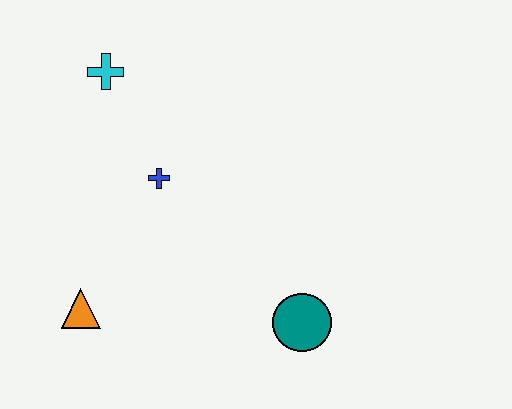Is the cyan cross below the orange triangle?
No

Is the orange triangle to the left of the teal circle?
Yes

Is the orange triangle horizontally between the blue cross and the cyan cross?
No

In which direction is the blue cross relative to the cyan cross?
The blue cross is below the cyan cross.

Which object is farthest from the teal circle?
The cyan cross is farthest from the teal circle.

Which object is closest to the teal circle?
The blue cross is closest to the teal circle.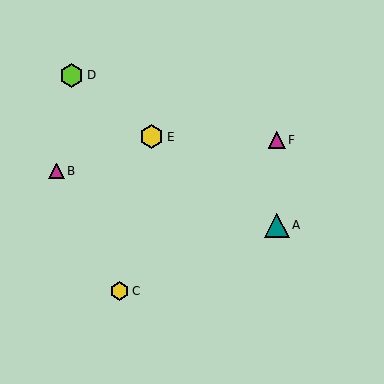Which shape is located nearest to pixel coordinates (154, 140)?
The yellow hexagon (labeled E) at (152, 137) is nearest to that location.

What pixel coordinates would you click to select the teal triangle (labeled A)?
Click at (277, 225) to select the teal triangle A.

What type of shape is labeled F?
Shape F is a magenta triangle.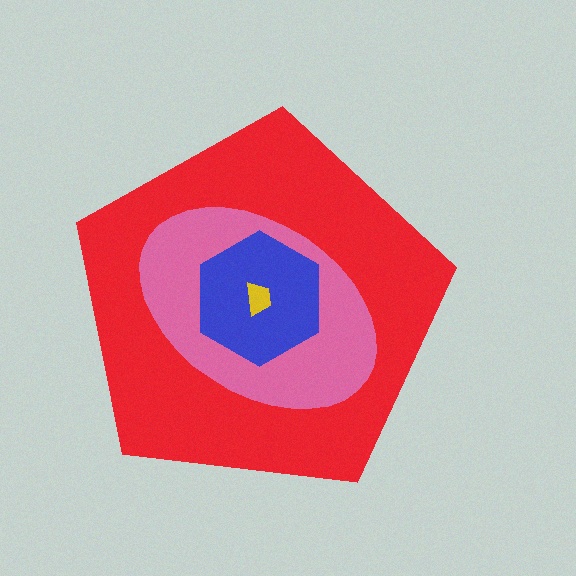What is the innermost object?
The yellow trapezoid.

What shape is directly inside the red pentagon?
The pink ellipse.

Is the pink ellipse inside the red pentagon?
Yes.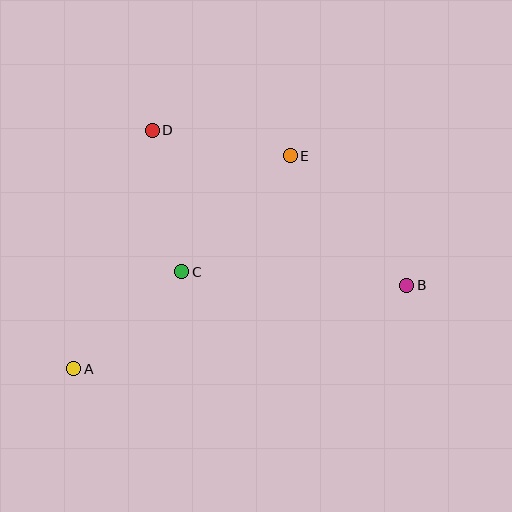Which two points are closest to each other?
Points D and E are closest to each other.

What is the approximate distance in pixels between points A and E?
The distance between A and E is approximately 304 pixels.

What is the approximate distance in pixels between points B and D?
The distance between B and D is approximately 298 pixels.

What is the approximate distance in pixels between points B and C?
The distance between B and C is approximately 225 pixels.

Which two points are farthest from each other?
Points A and B are farthest from each other.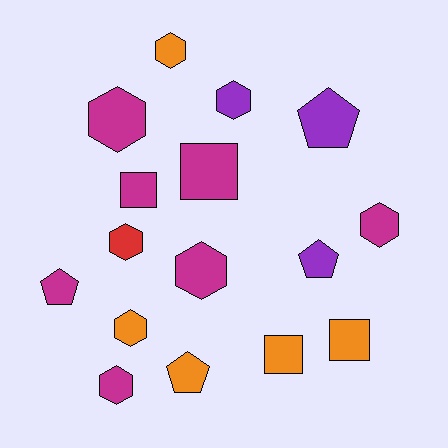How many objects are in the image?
There are 16 objects.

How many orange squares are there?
There are 2 orange squares.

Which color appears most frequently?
Magenta, with 7 objects.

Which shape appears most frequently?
Hexagon, with 8 objects.